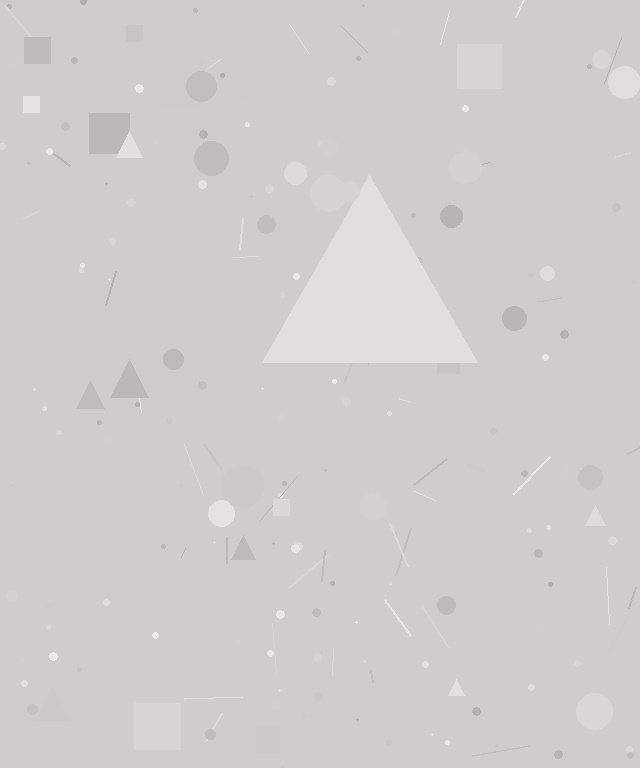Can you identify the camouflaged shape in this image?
The camouflaged shape is a triangle.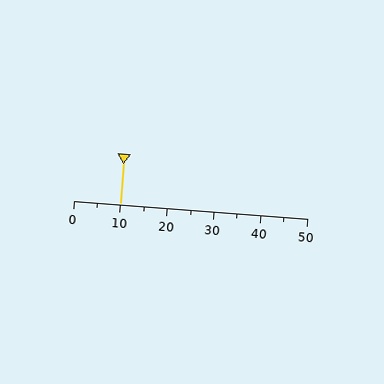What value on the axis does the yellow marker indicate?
The marker indicates approximately 10.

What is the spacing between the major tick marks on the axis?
The major ticks are spaced 10 apart.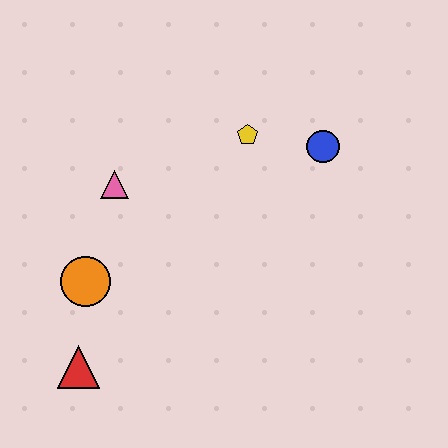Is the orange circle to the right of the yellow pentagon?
No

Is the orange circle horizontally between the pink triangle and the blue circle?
No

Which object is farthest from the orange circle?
The blue circle is farthest from the orange circle.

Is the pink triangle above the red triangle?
Yes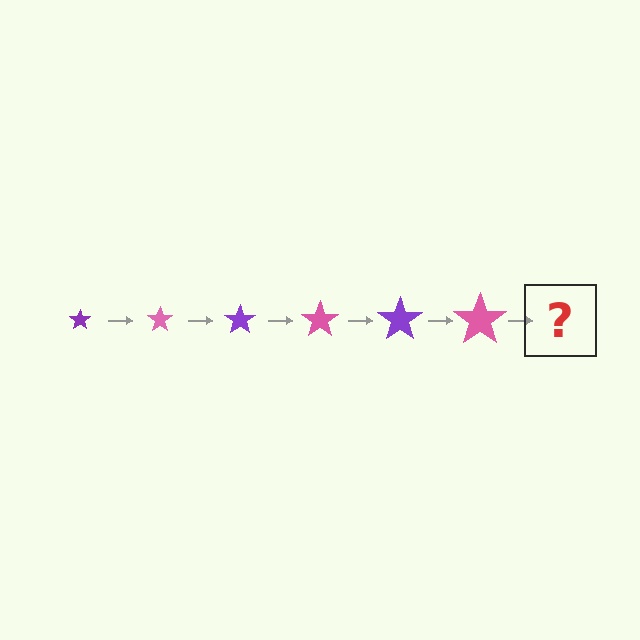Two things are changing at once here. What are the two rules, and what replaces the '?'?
The two rules are that the star grows larger each step and the color cycles through purple and pink. The '?' should be a purple star, larger than the previous one.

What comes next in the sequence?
The next element should be a purple star, larger than the previous one.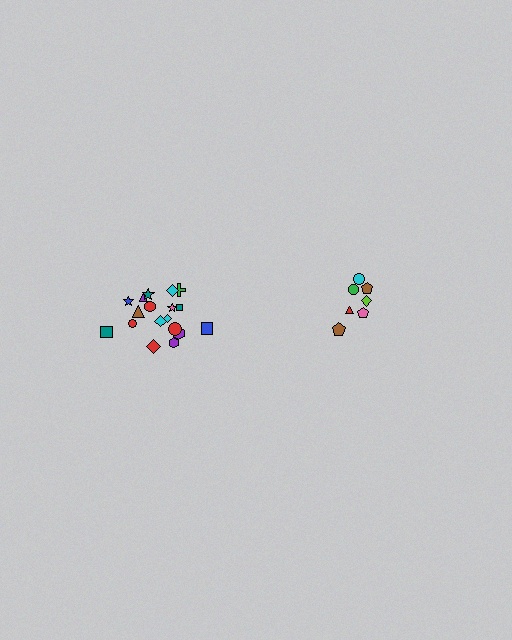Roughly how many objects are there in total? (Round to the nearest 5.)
Roughly 25 objects in total.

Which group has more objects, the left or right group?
The left group.